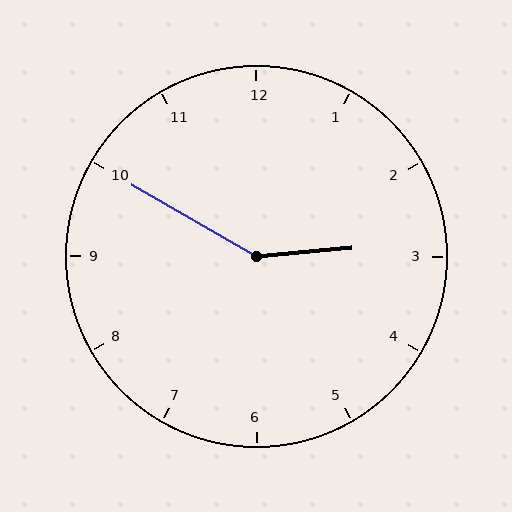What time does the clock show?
2:50.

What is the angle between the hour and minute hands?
Approximately 145 degrees.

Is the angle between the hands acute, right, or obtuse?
It is obtuse.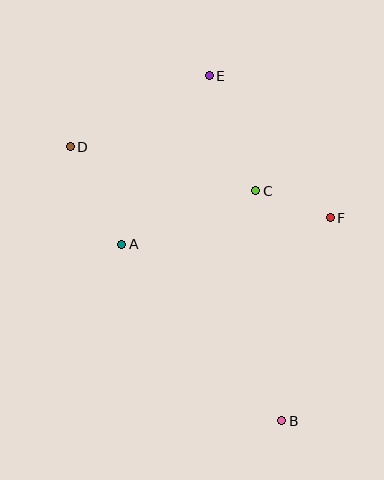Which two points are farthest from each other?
Points B and E are farthest from each other.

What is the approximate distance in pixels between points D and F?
The distance between D and F is approximately 270 pixels.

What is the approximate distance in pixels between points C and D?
The distance between C and D is approximately 190 pixels.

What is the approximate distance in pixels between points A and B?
The distance between A and B is approximately 238 pixels.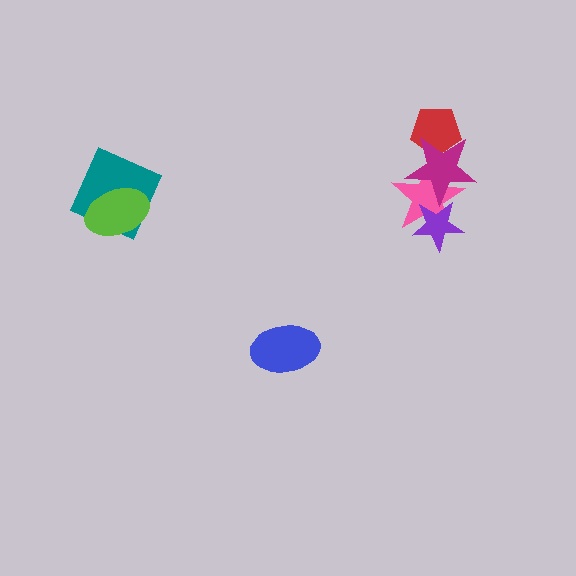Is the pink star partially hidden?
Yes, it is partially covered by another shape.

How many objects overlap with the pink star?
2 objects overlap with the pink star.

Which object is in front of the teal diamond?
The lime ellipse is in front of the teal diamond.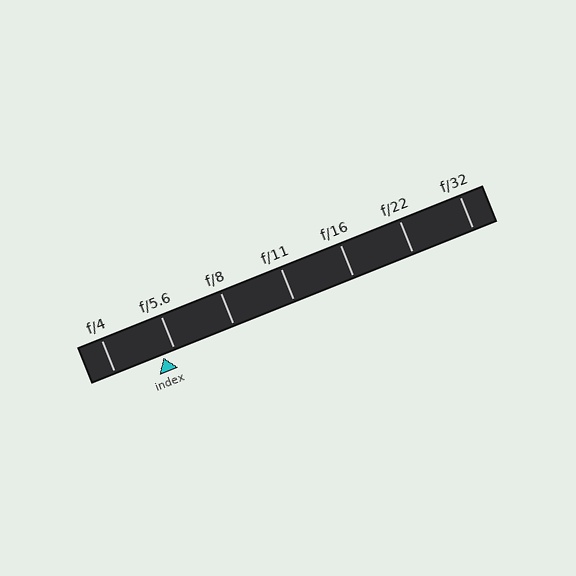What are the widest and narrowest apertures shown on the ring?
The widest aperture shown is f/4 and the narrowest is f/32.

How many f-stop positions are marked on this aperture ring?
There are 7 f-stop positions marked.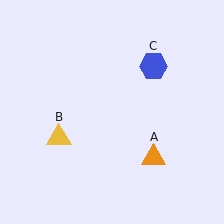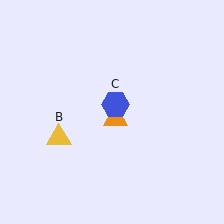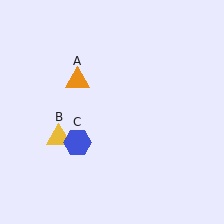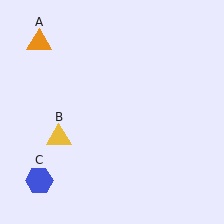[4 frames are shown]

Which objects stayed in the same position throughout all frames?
Yellow triangle (object B) remained stationary.